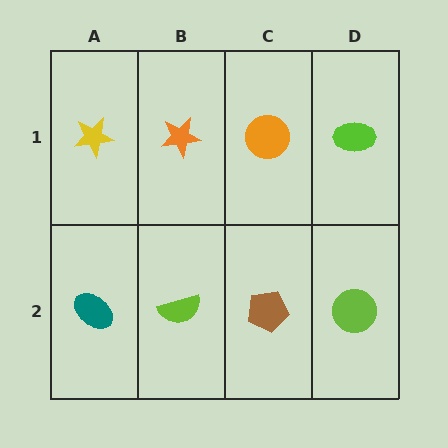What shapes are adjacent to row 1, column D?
A lime circle (row 2, column D), an orange circle (row 1, column C).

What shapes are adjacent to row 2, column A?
A yellow star (row 1, column A), a lime semicircle (row 2, column B).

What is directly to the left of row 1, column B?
A yellow star.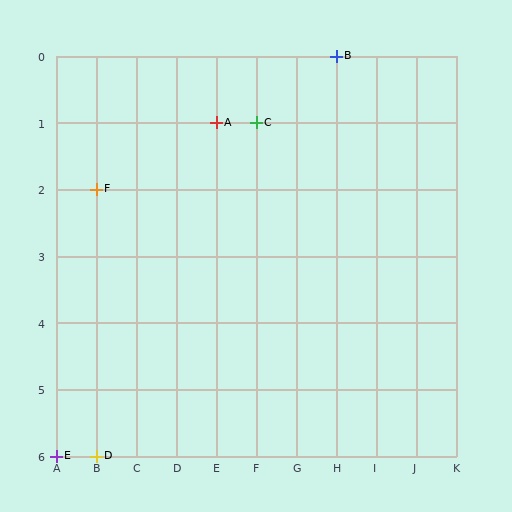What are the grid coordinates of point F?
Point F is at grid coordinates (B, 2).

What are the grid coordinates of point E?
Point E is at grid coordinates (A, 6).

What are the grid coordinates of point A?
Point A is at grid coordinates (E, 1).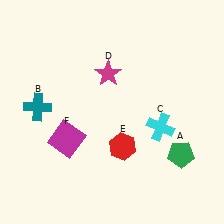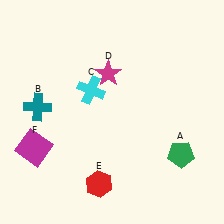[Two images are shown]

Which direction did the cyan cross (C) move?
The cyan cross (C) moved left.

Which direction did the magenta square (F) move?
The magenta square (F) moved left.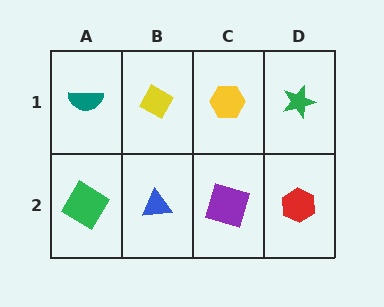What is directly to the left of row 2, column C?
A blue triangle.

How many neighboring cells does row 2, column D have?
2.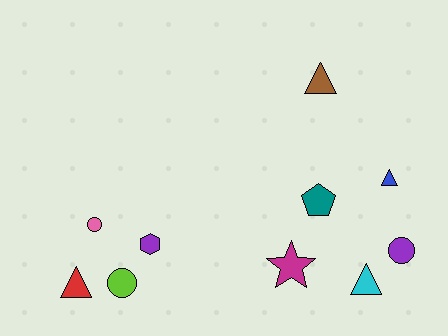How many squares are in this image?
There are no squares.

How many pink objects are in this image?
There is 1 pink object.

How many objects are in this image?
There are 10 objects.